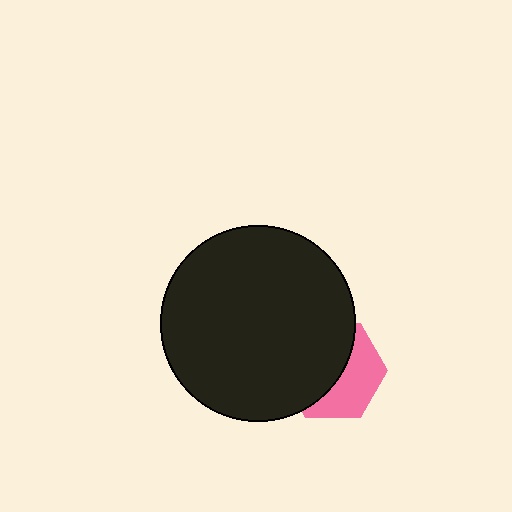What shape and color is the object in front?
The object in front is a black circle.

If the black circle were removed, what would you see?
You would see the complete pink hexagon.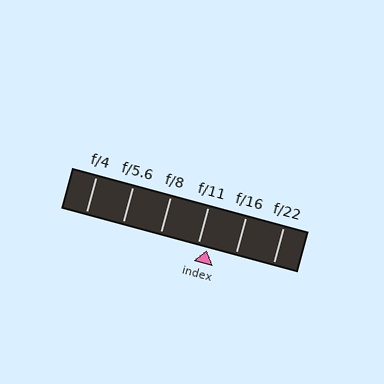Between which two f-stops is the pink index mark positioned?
The index mark is between f/11 and f/16.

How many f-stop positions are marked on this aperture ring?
There are 6 f-stop positions marked.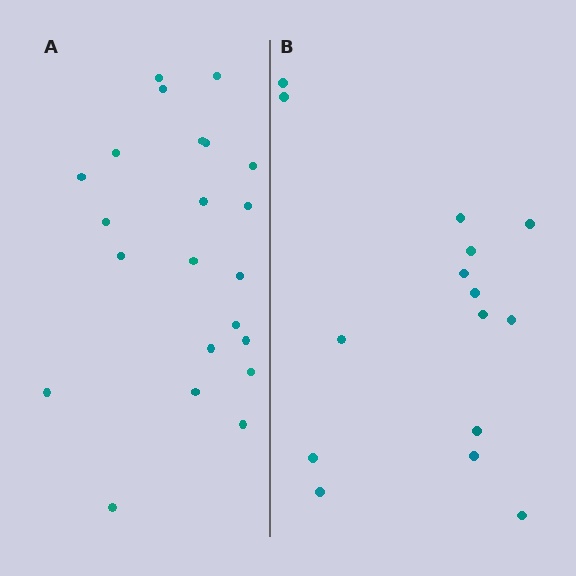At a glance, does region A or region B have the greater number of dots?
Region A (the left region) has more dots.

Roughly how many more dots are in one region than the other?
Region A has roughly 8 or so more dots than region B.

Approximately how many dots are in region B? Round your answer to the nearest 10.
About 20 dots. (The exact count is 15, which rounds to 20.)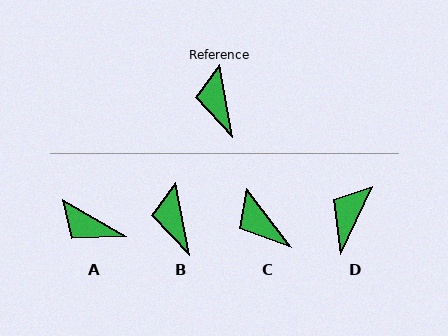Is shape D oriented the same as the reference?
No, it is off by about 35 degrees.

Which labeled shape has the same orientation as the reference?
B.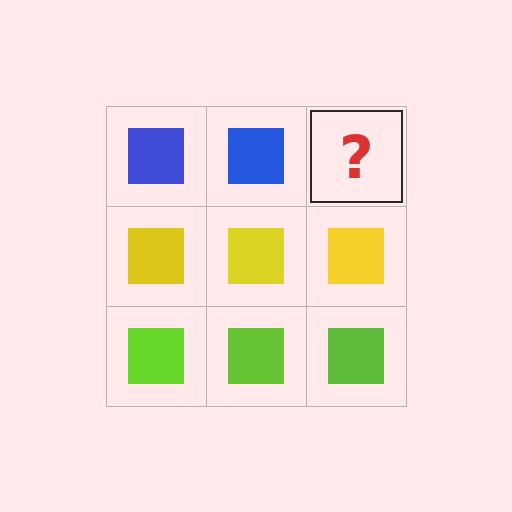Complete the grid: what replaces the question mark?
The question mark should be replaced with a blue square.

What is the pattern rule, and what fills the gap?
The rule is that each row has a consistent color. The gap should be filled with a blue square.